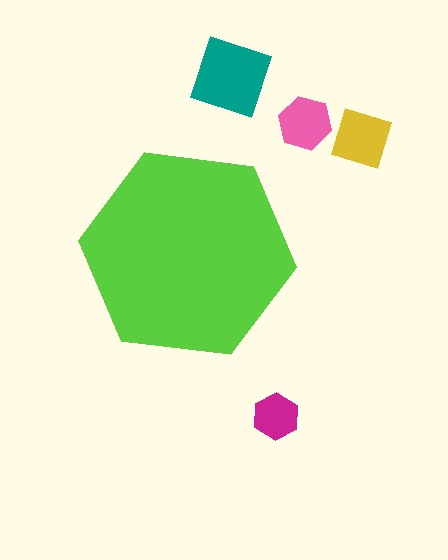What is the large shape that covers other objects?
A lime hexagon.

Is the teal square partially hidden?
No, the teal square is fully visible.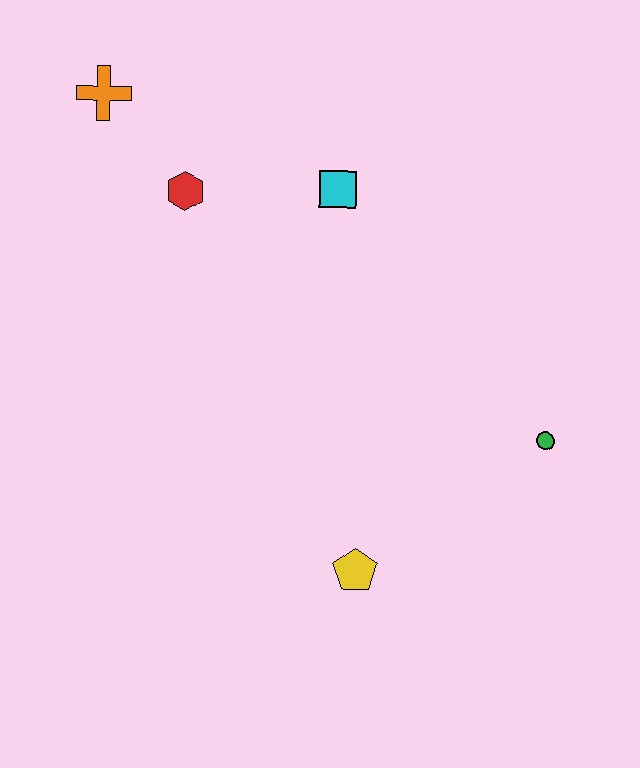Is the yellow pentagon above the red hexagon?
No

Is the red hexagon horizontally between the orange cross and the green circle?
Yes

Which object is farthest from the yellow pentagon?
The orange cross is farthest from the yellow pentagon.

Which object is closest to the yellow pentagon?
The green circle is closest to the yellow pentagon.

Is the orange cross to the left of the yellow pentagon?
Yes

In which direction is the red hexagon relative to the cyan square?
The red hexagon is to the left of the cyan square.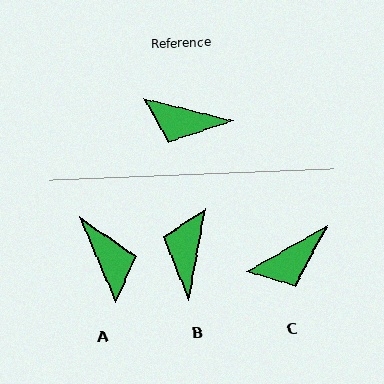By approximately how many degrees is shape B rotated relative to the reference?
Approximately 86 degrees clockwise.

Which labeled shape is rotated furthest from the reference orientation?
A, about 128 degrees away.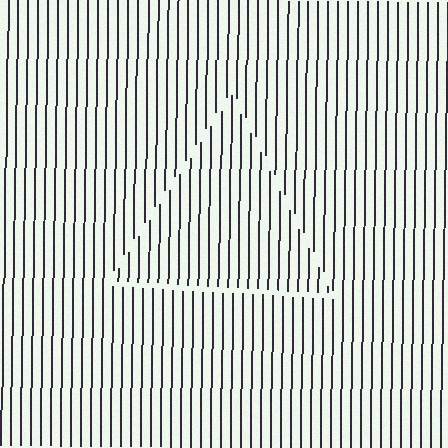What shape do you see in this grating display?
An illusory triangle. The interior of the shape contains the same grating, shifted by half a period — the contour is defined by the phase discontinuity where line-ends from the inner and outer gratings abut.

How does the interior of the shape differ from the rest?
The interior of the shape contains the same grating, shifted by half a period — the contour is defined by the phase discontinuity where line-ends from the inner and outer gratings abut.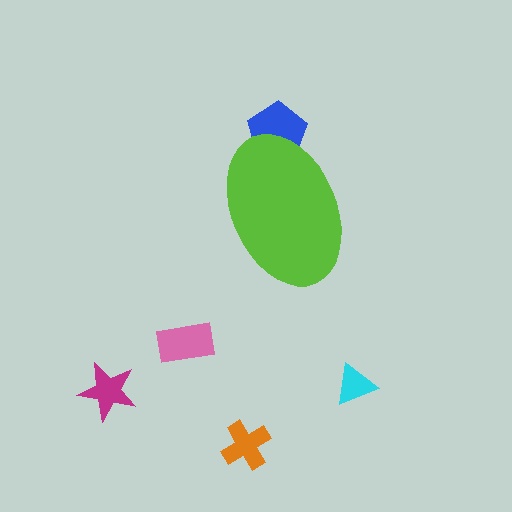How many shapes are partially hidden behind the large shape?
1 shape is partially hidden.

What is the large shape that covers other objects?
A lime ellipse.